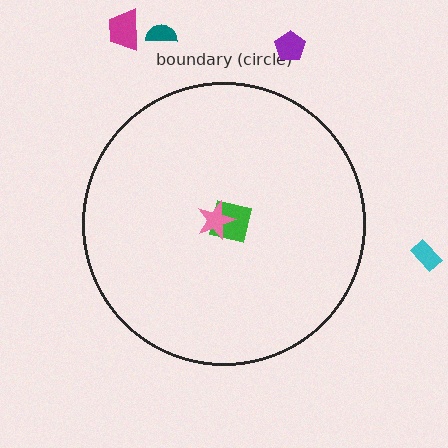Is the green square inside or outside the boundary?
Inside.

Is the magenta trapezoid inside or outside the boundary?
Outside.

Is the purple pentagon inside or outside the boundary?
Outside.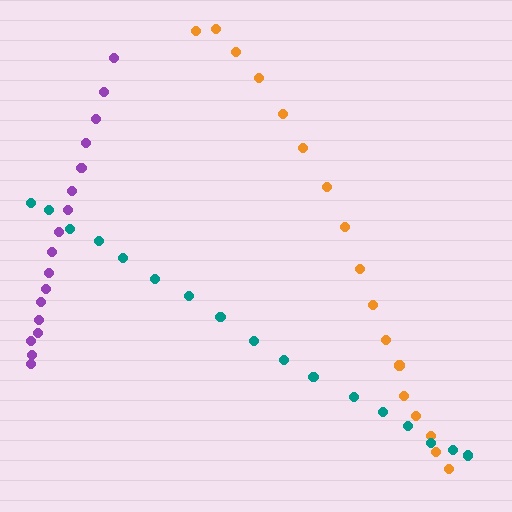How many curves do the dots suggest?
There are 3 distinct paths.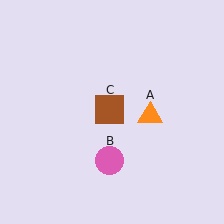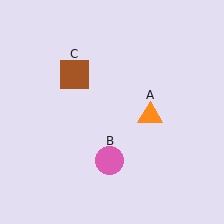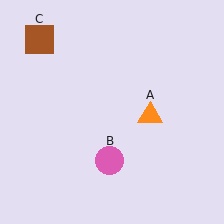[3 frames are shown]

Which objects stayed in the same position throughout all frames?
Orange triangle (object A) and pink circle (object B) remained stationary.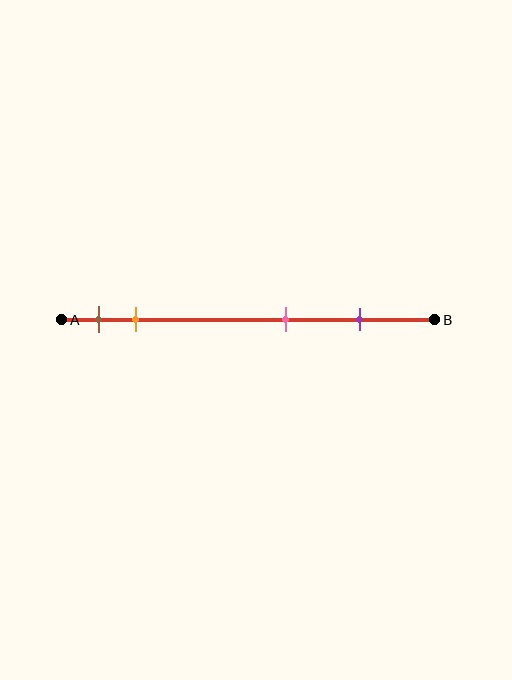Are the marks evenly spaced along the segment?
No, the marks are not evenly spaced.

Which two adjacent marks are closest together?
The brown and orange marks are the closest adjacent pair.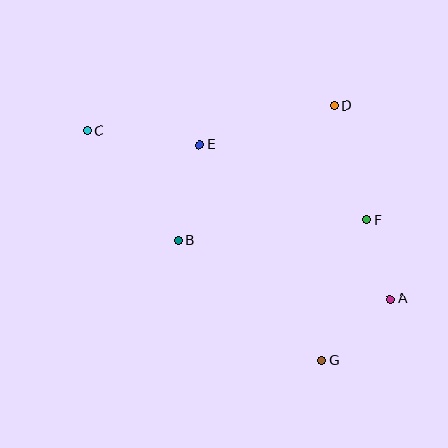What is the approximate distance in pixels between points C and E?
The distance between C and E is approximately 114 pixels.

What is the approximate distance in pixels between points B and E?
The distance between B and E is approximately 98 pixels.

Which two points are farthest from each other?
Points A and C are farthest from each other.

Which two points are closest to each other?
Points A and F are closest to each other.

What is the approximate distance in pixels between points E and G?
The distance between E and G is approximately 247 pixels.